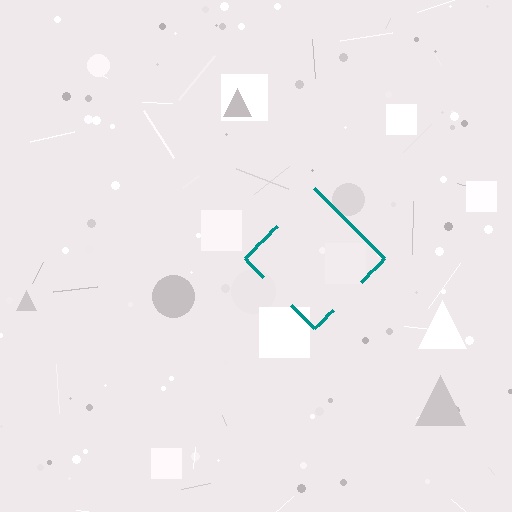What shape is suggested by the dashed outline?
The dashed outline suggests a diamond.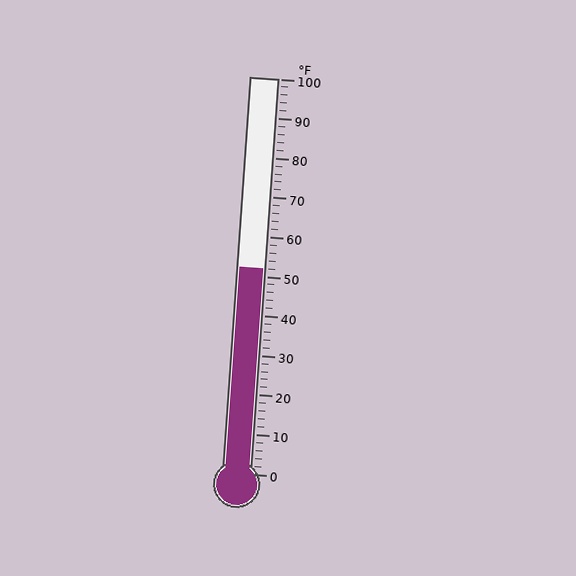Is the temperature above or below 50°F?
The temperature is above 50°F.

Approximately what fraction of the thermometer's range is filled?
The thermometer is filled to approximately 50% of its range.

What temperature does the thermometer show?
The thermometer shows approximately 52°F.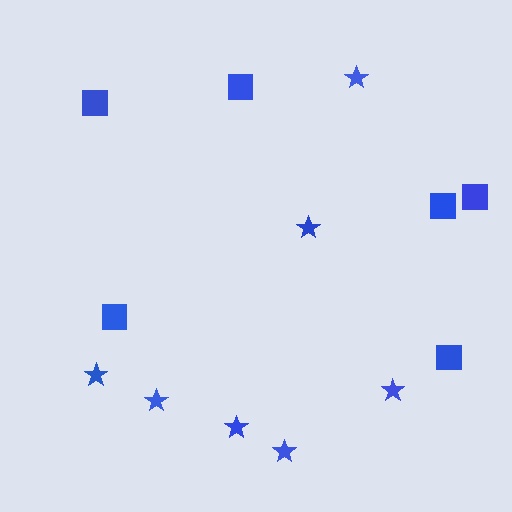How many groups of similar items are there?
There are 2 groups: one group of squares (6) and one group of stars (7).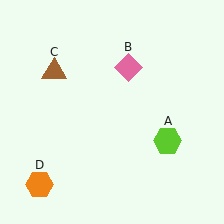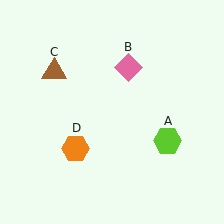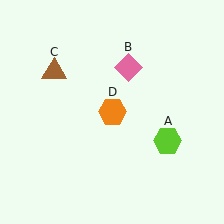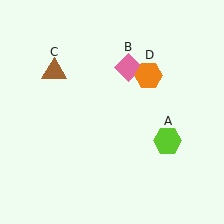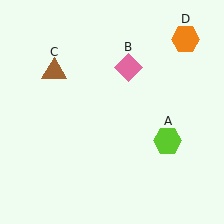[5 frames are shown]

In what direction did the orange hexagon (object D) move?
The orange hexagon (object D) moved up and to the right.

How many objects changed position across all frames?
1 object changed position: orange hexagon (object D).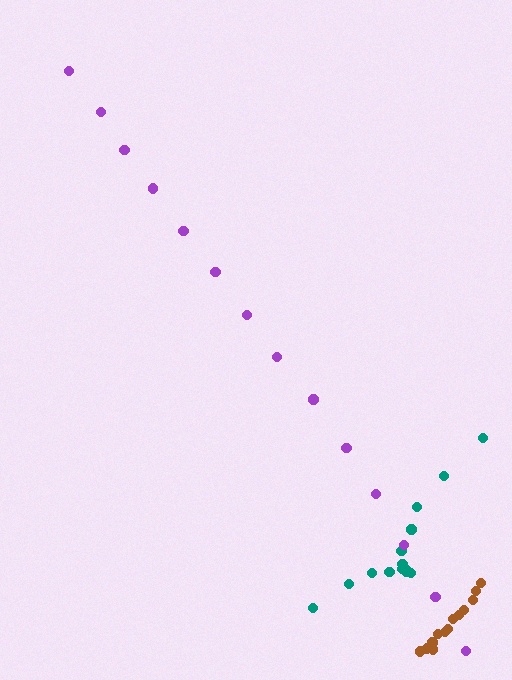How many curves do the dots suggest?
There are 3 distinct paths.